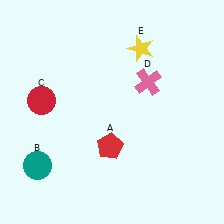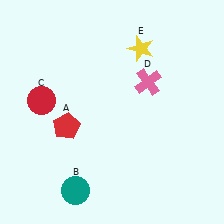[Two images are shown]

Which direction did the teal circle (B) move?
The teal circle (B) moved right.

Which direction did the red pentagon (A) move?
The red pentagon (A) moved left.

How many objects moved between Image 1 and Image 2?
2 objects moved between the two images.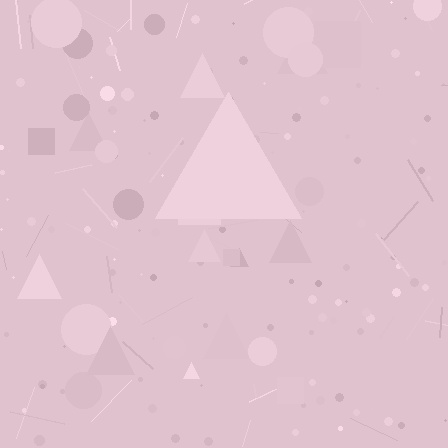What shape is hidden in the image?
A triangle is hidden in the image.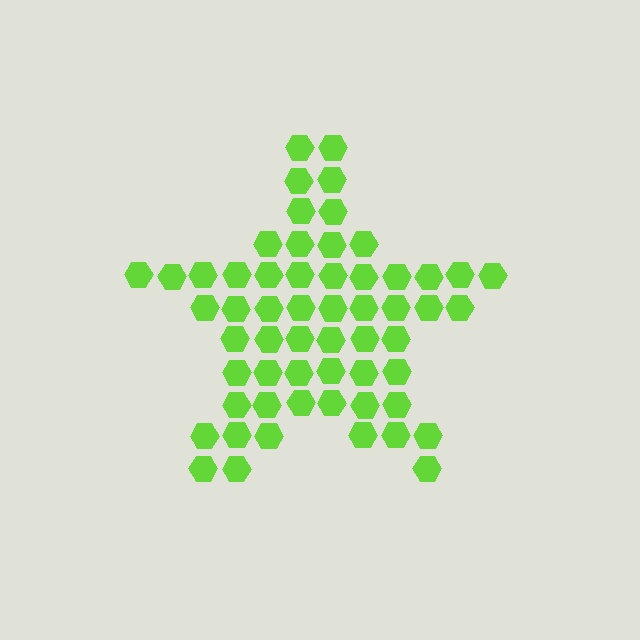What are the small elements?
The small elements are hexagons.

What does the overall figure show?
The overall figure shows a star.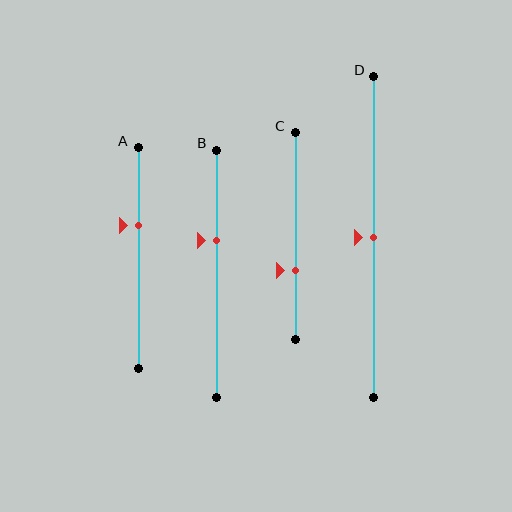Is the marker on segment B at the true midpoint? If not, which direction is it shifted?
No, the marker on segment B is shifted upward by about 13% of the segment length.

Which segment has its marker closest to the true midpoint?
Segment D has its marker closest to the true midpoint.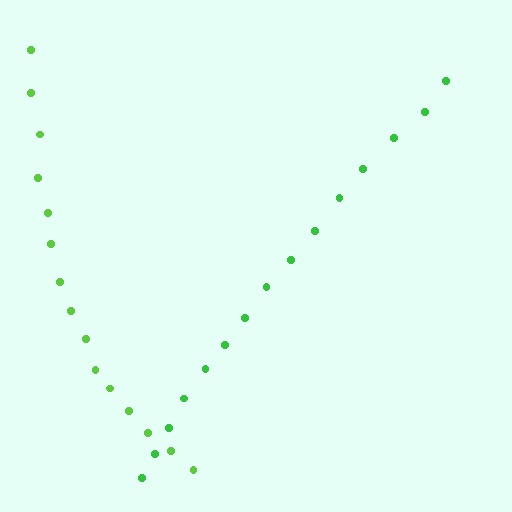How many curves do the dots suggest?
There are 2 distinct paths.